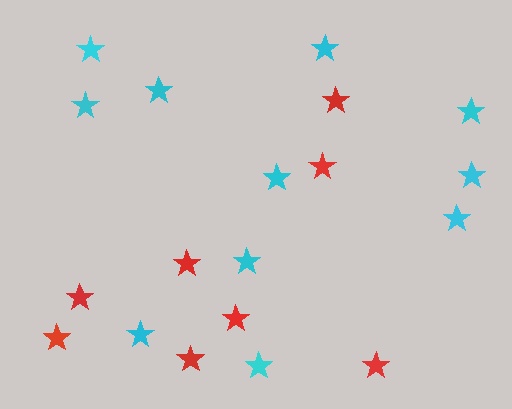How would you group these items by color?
There are 2 groups: one group of red stars (8) and one group of cyan stars (11).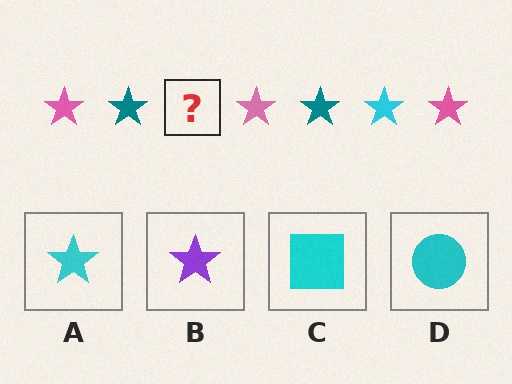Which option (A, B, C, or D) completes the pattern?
A.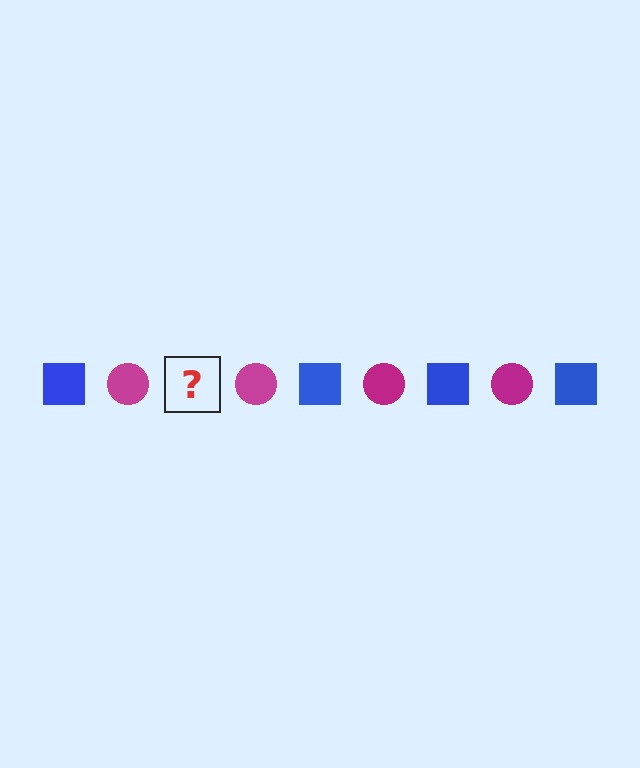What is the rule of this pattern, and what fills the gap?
The rule is that the pattern alternates between blue square and magenta circle. The gap should be filled with a blue square.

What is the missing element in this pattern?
The missing element is a blue square.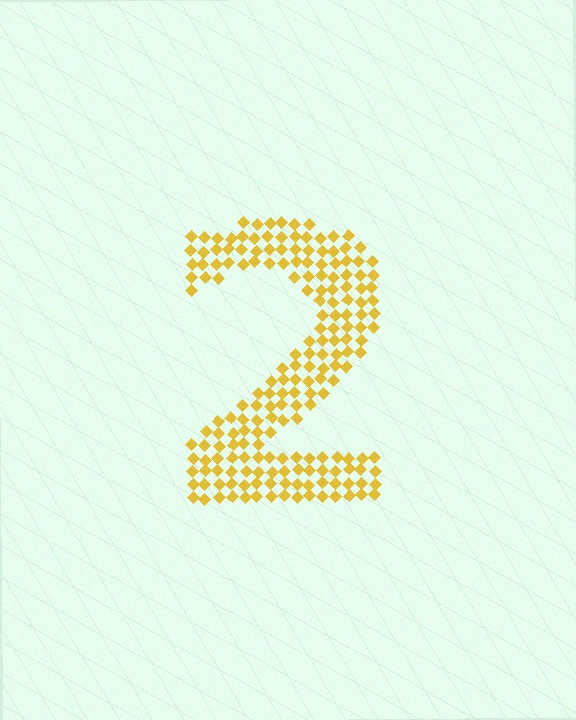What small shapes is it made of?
It is made of small diamonds.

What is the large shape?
The large shape is the digit 2.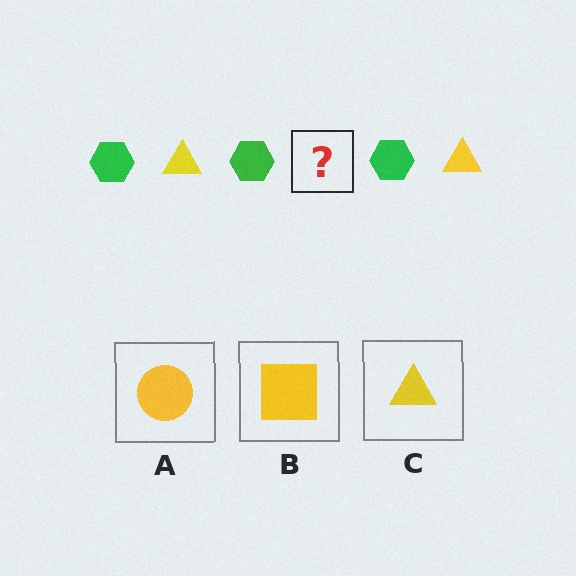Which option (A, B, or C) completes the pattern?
C.